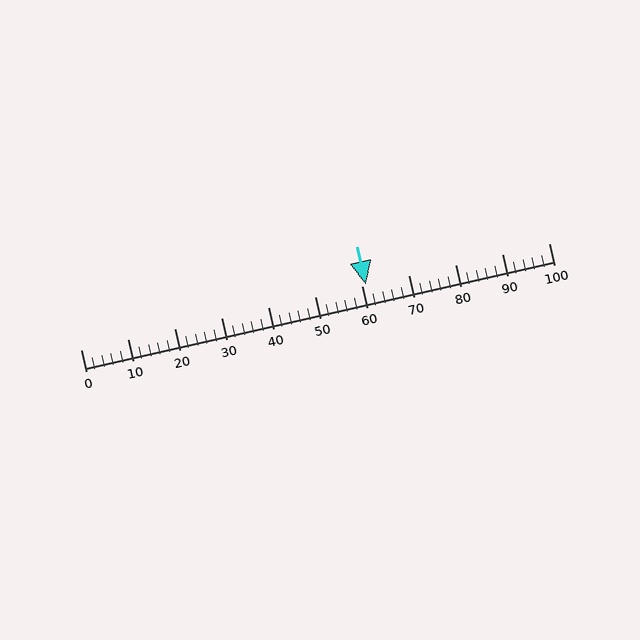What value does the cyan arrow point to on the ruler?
The cyan arrow points to approximately 61.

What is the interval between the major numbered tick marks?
The major tick marks are spaced 10 units apart.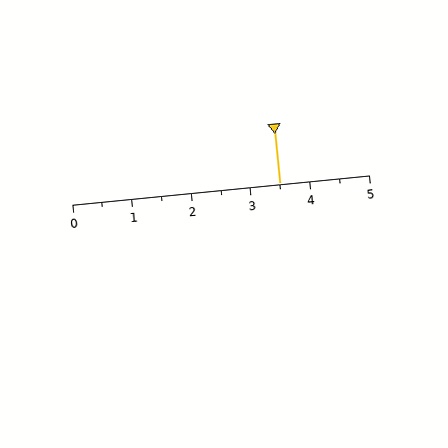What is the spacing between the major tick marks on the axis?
The major ticks are spaced 1 apart.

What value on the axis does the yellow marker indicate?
The marker indicates approximately 3.5.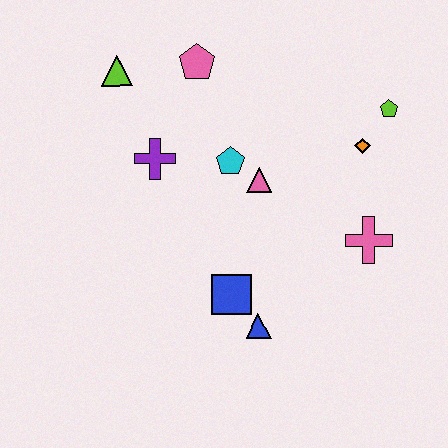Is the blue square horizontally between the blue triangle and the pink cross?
No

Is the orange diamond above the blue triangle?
Yes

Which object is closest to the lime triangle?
The pink pentagon is closest to the lime triangle.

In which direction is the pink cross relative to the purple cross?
The pink cross is to the right of the purple cross.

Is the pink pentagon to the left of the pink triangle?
Yes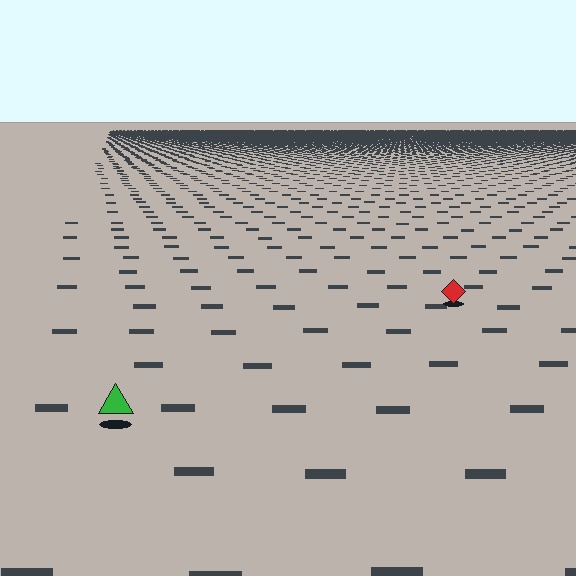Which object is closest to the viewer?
The green triangle is closest. The texture marks near it are larger and more spread out.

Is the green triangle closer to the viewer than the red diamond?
Yes. The green triangle is closer — you can tell from the texture gradient: the ground texture is coarser near it.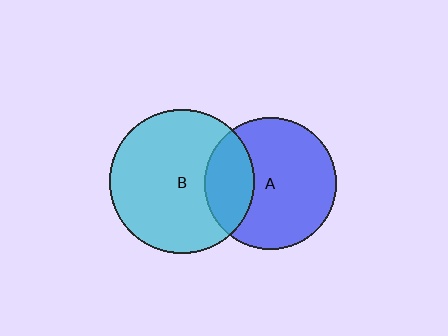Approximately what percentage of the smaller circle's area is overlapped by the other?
Approximately 25%.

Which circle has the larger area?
Circle B (cyan).